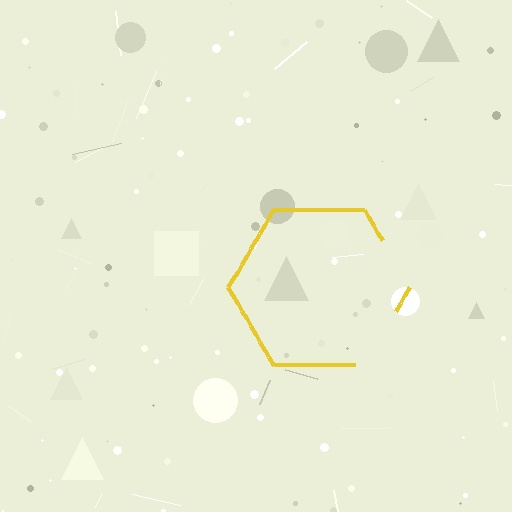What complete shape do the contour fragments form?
The contour fragments form a hexagon.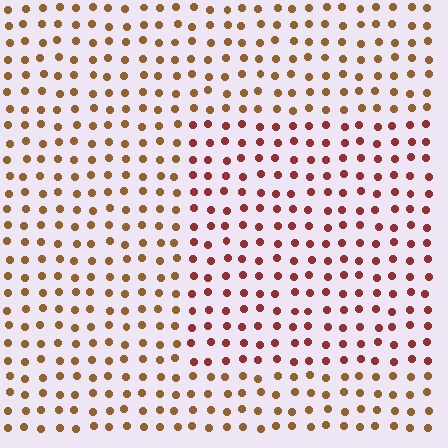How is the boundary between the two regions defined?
The boundary is defined purely by a slight shift in hue (about 33 degrees). Spacing, size, and orientation are identical on both sides.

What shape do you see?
I see a rectangle.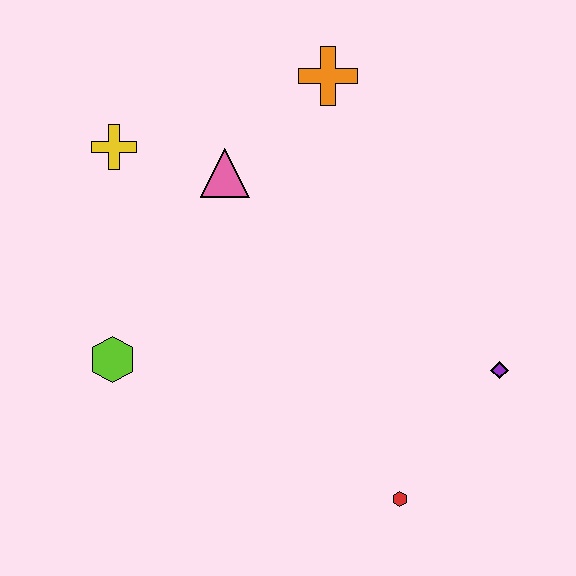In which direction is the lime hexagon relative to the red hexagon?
The lime hexagon is to the left of the red hexagon.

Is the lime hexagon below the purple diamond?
No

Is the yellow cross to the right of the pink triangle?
No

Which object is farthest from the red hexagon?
The yellow cross is farthest from the red hexagon.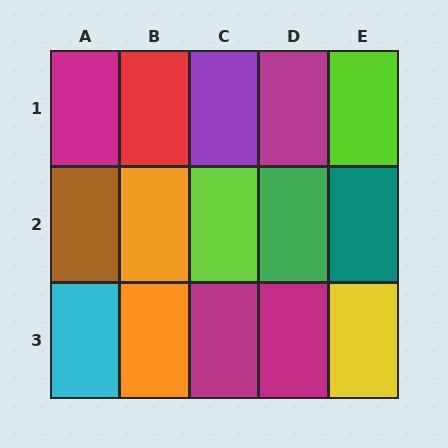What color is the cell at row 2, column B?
Orange.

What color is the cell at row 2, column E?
Teal.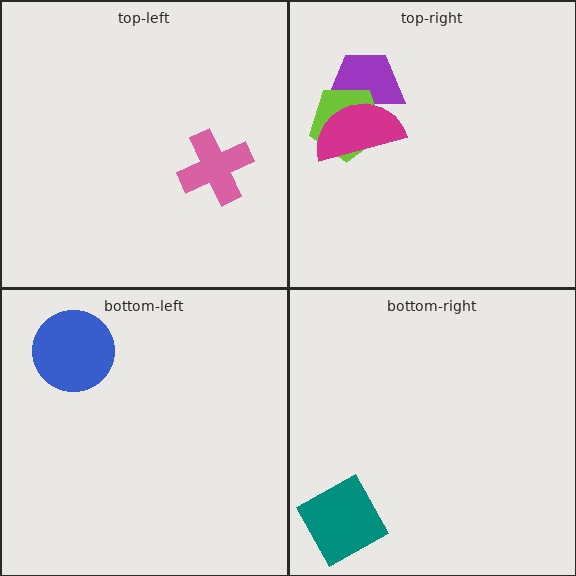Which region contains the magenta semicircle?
The top-right region.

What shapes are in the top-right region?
The purple trapezoid, the lime pentagon, the magenta semicircle.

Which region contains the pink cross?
The top-left region.